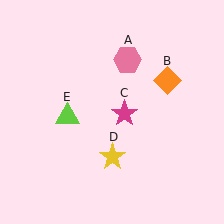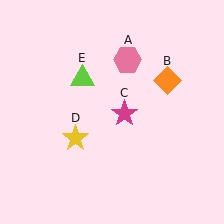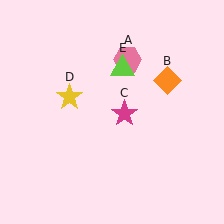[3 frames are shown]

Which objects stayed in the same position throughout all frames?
Pink hexagon (object A) and orange diamond (object B) and magenta star (object C) remained stationary.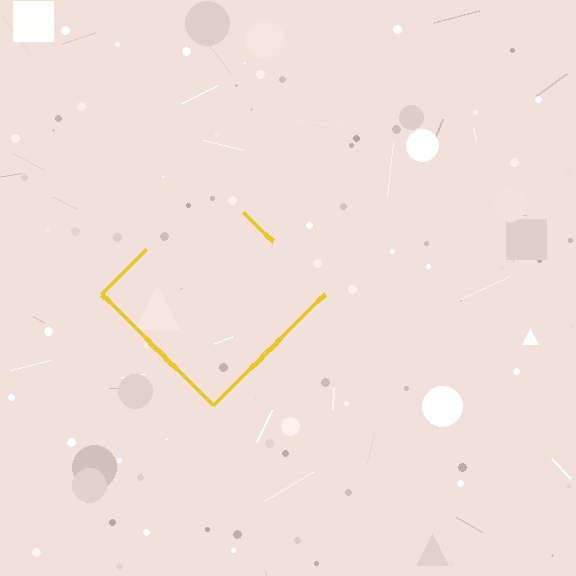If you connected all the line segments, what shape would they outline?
They would outline a diamond.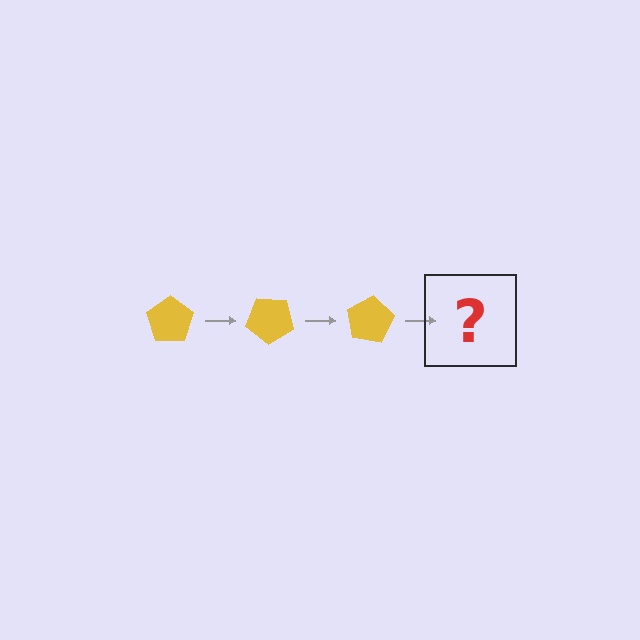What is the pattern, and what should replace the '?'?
The pattern is that the pentagon rotates 40 degrees each step. The '?' should be a yellow pentagon rotated 120 degrees.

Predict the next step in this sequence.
The next step is a yellow pentagon rotated 120 degrees.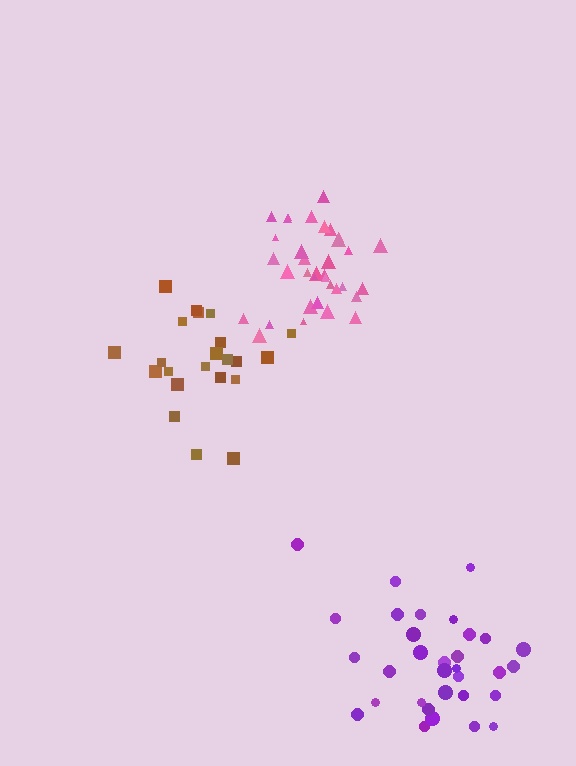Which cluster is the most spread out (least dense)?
Purple.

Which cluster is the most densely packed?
Pink.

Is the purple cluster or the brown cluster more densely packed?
Brown.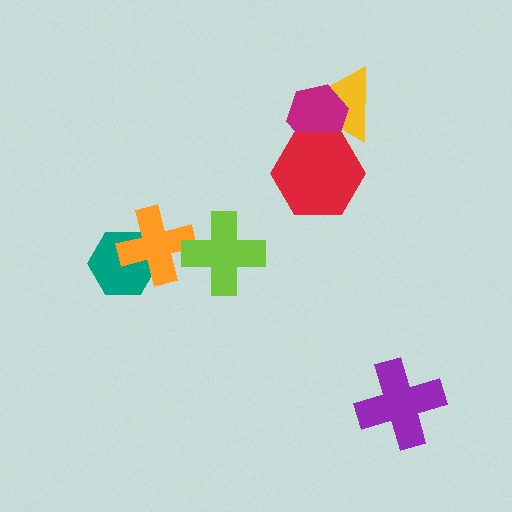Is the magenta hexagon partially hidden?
Yes, it is partially covered by another shape.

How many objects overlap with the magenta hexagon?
2 objects overlap with the magenta hexagon.